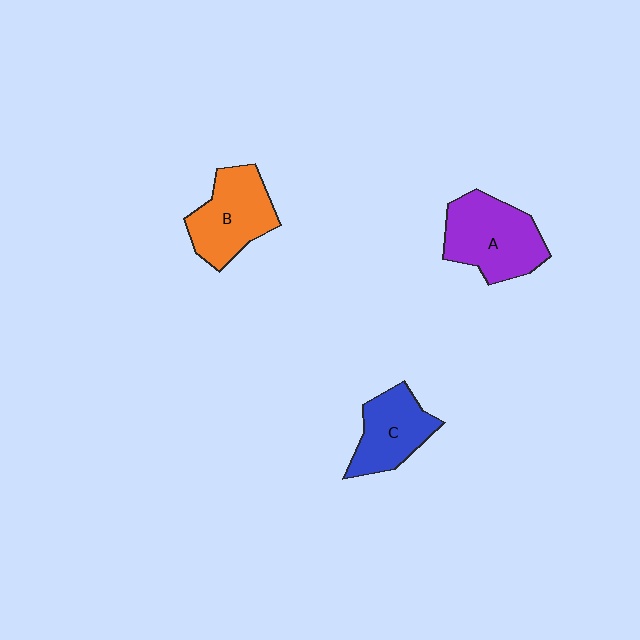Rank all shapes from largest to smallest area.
From largest to smallest: A (purple), B (orange), C (blue).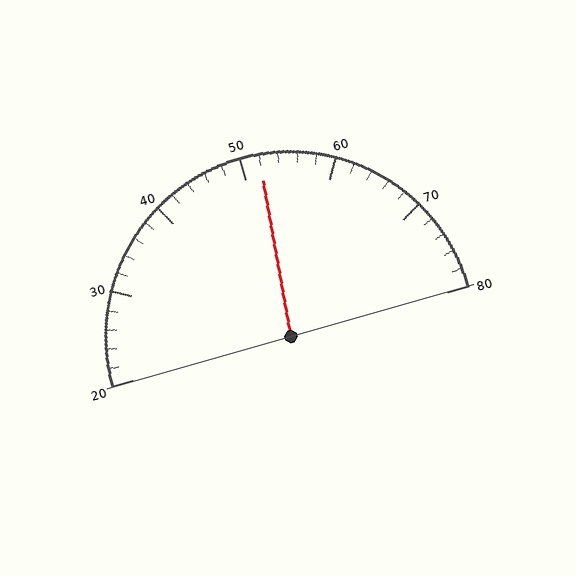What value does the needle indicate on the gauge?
The needle indicates approximately 52.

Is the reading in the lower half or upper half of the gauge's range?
The reading is in the upper half of the range (20 to 80).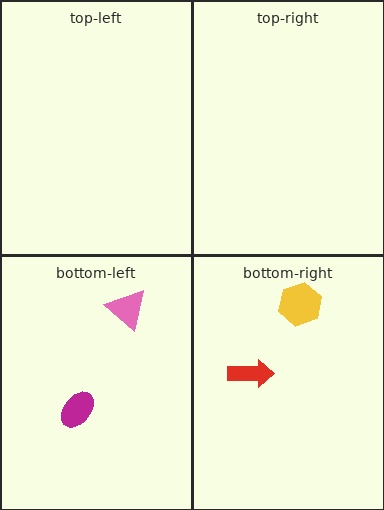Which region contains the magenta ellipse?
The bottom-left region.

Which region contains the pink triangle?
The bottom-left region.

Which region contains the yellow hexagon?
The bottom-right region.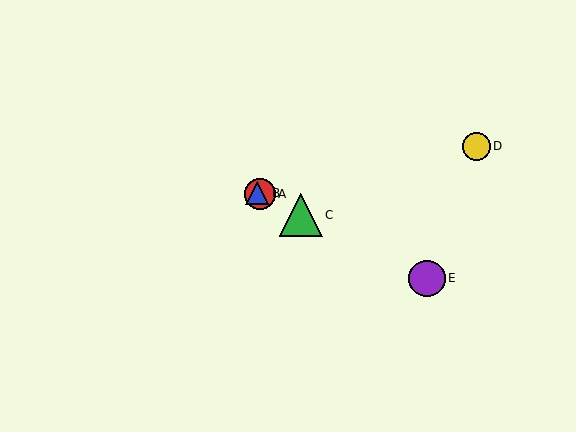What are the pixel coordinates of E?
Object E is at (427, 278).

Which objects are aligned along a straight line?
Objects A, B, C, E are aligned along a straight line.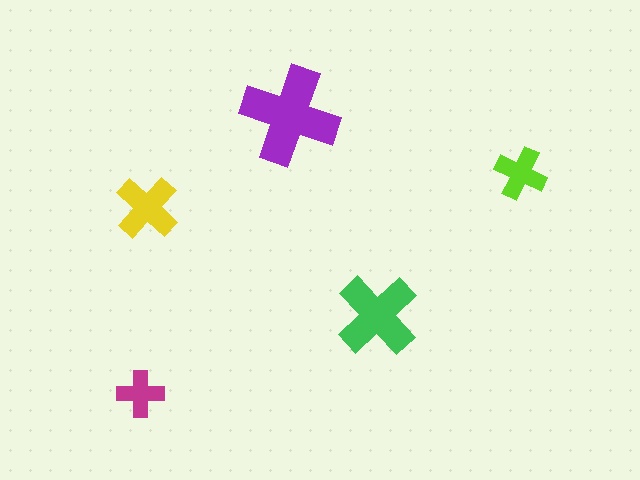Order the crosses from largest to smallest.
the purple one, the green one, the yellow one, the lime one, the magenta one.